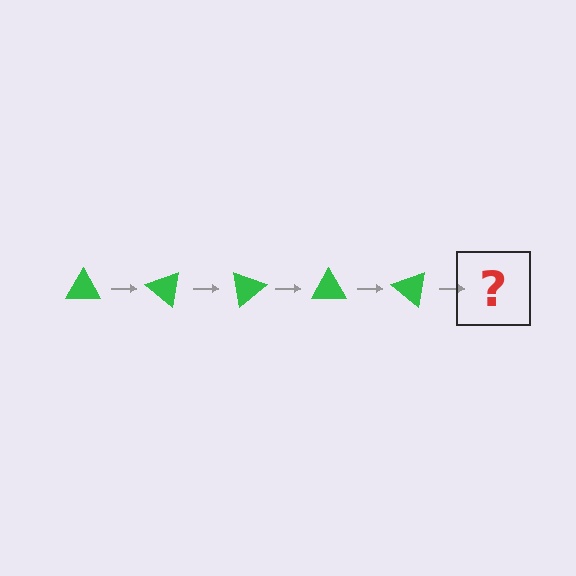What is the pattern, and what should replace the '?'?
The pattern is that the triangle rotates 40 degrees each step. The '?' should be a green triangle rotated 200 degrees.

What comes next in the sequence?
The next element should be a green triangle rotated 200 degrees.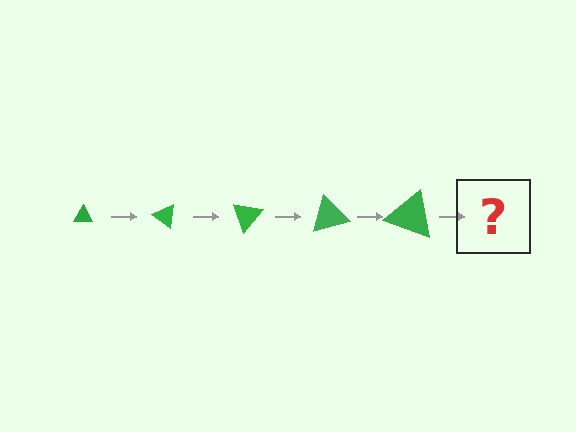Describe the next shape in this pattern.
It should be a triangle, larger than the previous one and rotated 175 degrees from the start.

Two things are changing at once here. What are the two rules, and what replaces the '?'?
The two rules are that the triangle grows larger each step and it rotates 35 degrees each step. The '?' should be a triangle, larger than the previous one and rotated 175 degrees from the start.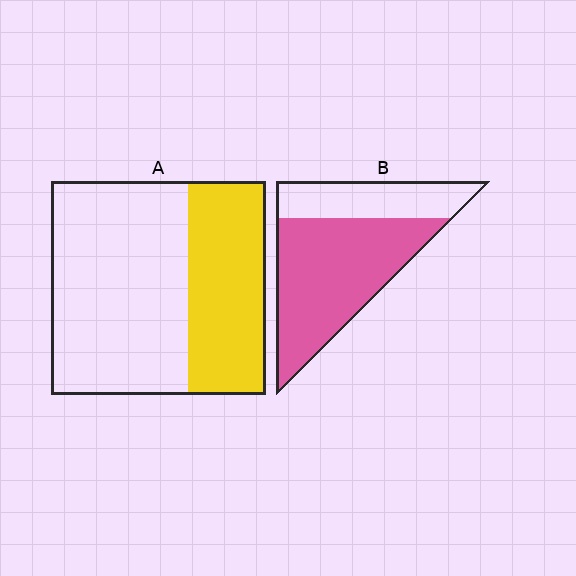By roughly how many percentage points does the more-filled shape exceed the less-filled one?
By roughly 30 percentage points (B over A).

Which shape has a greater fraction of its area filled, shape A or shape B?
Shape B.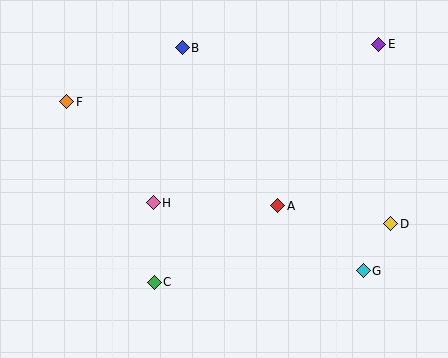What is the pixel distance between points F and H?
The distance between F and H is 133 pixels.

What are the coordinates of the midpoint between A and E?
The midpoint between A and E is at (328, 125).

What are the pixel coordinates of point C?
Point C is at (154, 282).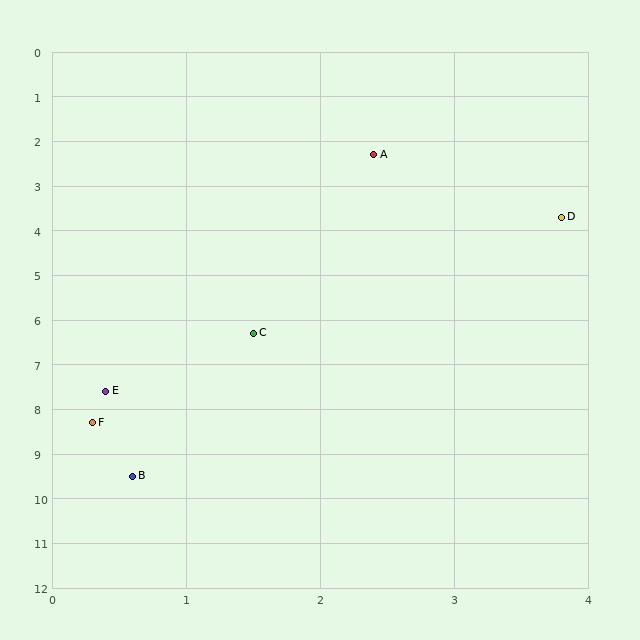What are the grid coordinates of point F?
Point F is at approximately (0.3, 8.3).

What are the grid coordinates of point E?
Point E is at approximately (0.4, 7.6).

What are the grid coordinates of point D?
Point D is at approximately (3.8, 3.7).